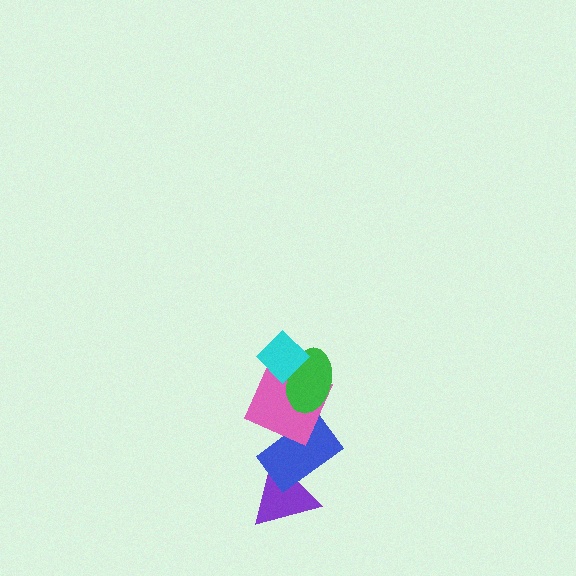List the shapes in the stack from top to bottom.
From top to bottom: the cyan diamond, the green ellipse, the pink square, the blue rectangle, the purple triangle.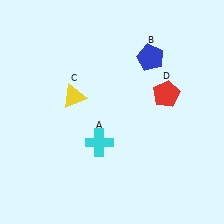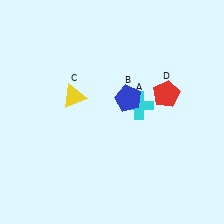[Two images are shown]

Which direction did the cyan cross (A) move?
The cyan cross (A) moved right.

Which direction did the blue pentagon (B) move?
The blue pentagon (B) moved down.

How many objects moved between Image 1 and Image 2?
2 objects moved between the two images.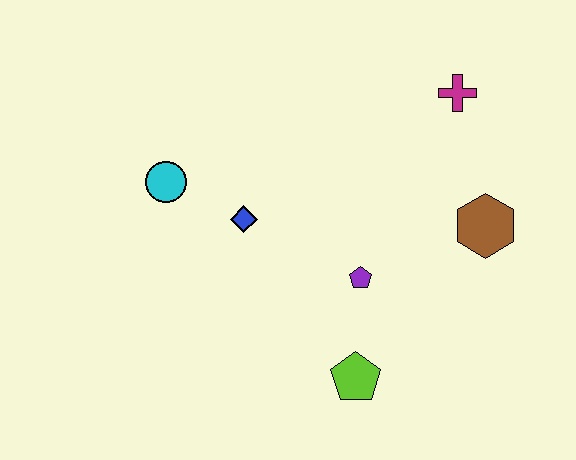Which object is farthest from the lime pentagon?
The magenta cross is farthest from the lime pentagon.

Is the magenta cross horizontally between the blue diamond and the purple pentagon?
No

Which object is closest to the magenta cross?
The brown hexagon is closest to the magenta cross.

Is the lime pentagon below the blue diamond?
Yes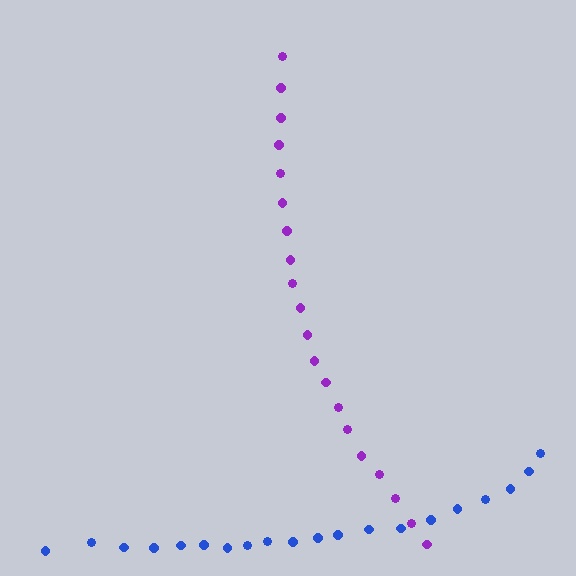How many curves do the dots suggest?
There are 2 distinct paths.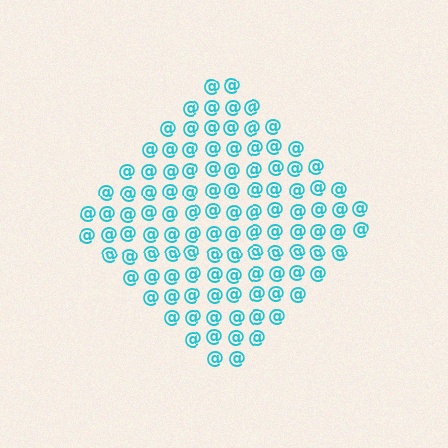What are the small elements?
The small elements are at signs.